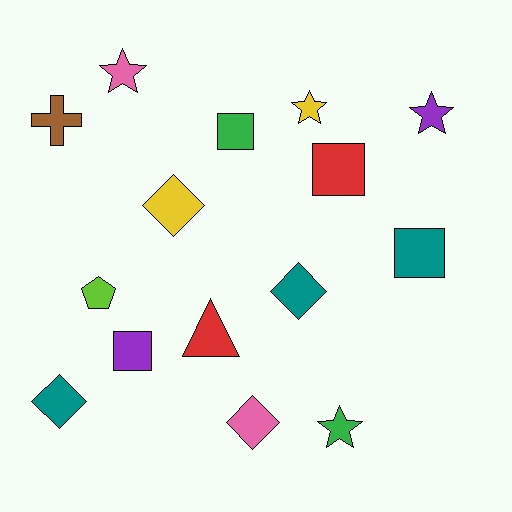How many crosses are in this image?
There is 1 cross.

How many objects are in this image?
There are 15 objects.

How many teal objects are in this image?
There are 3 teal objects.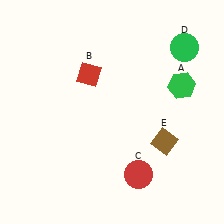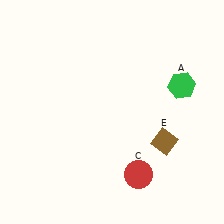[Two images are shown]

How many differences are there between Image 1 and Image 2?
There are 2 differences between the two images.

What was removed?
The green circle (D), the red diamond (B) were removed in Image 2.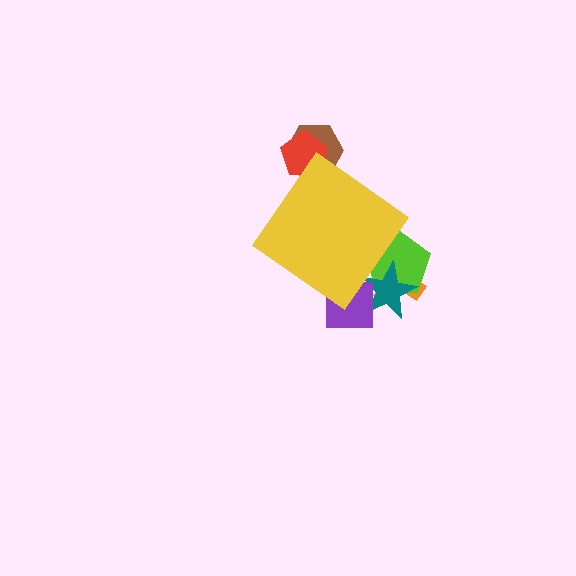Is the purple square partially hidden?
Yes, the purple square is partially hidden behind the yellow diamond.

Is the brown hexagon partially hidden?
Yes, the brown hexagon is partially hidden behind the yellow diamond.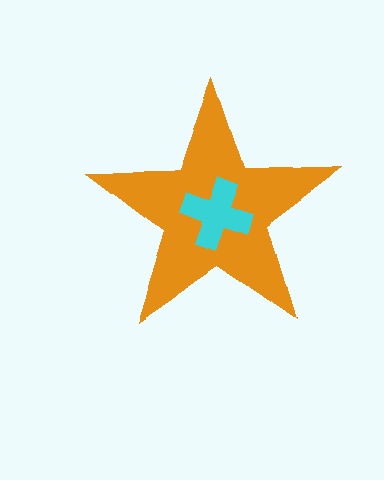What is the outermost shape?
The orange star.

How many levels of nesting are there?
2.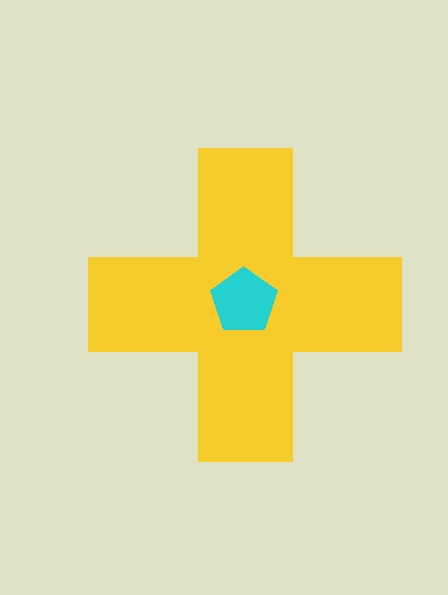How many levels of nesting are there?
2.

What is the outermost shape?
The yellow cross.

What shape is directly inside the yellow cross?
The cyan pentagon.